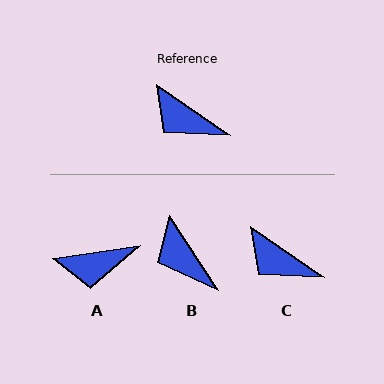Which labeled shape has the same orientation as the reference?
C.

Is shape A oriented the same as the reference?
No, it is off by about 43 degrees.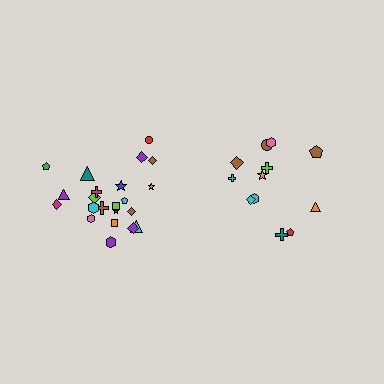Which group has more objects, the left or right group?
The left group.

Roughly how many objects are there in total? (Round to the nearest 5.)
Roughly 35 objects in total.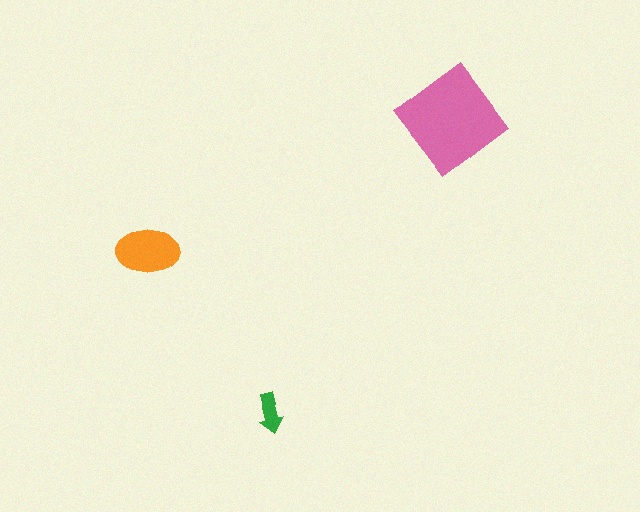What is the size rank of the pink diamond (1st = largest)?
1st.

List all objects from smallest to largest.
The green arrow, the orange ellipse, the pink diamond.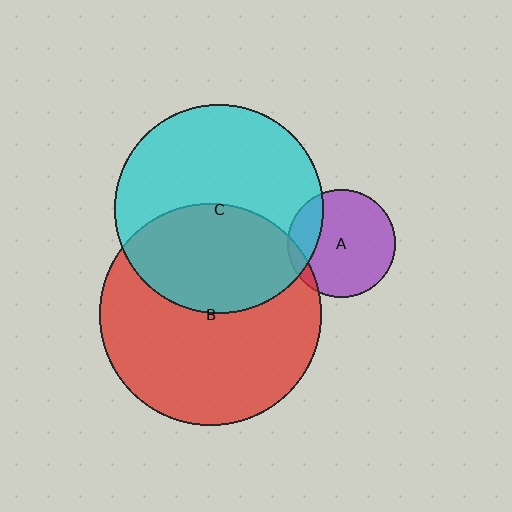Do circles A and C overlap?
Yes.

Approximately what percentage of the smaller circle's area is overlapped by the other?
Approximately 20%.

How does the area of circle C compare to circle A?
Approximately 3.8 times.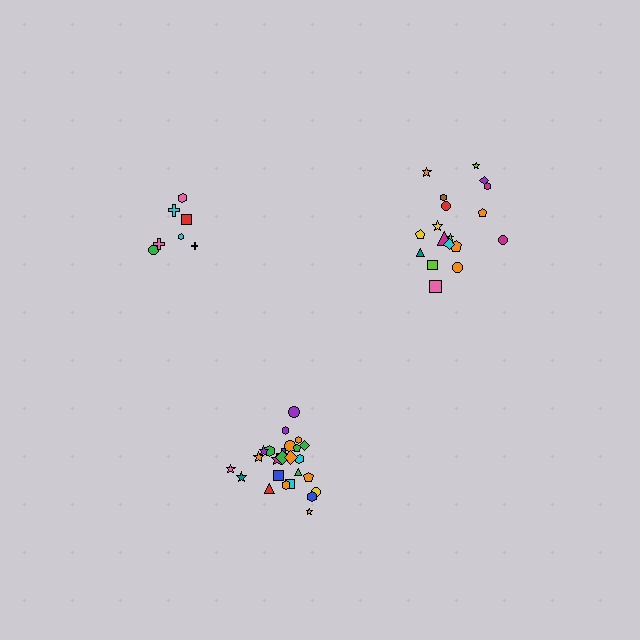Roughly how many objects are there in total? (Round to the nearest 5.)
Roughly 50 objects in total.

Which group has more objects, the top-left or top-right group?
The top-right group.